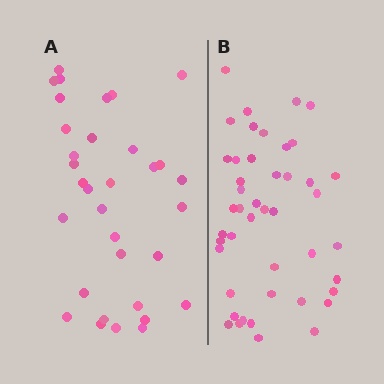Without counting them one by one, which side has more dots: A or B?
Region B (the right region) has more dots.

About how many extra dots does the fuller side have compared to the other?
Region B has roughly 12 or so more dots than region A.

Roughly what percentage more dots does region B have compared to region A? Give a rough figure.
About 35% more.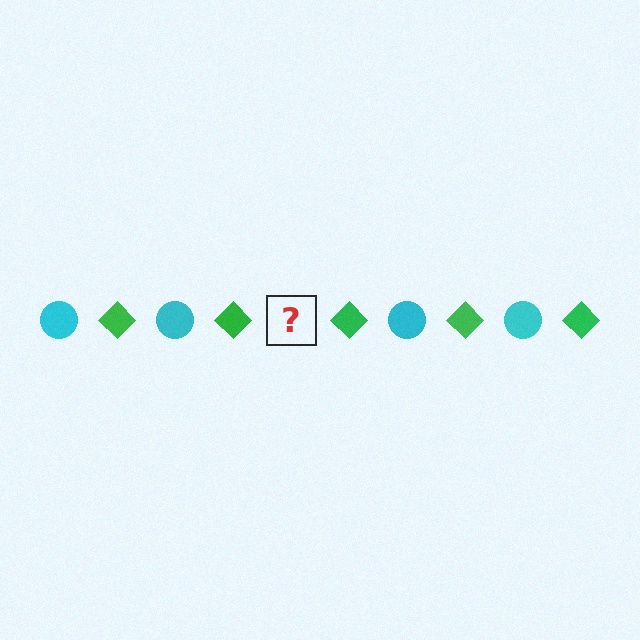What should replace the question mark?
The question mark should be replaced with a cyan circle.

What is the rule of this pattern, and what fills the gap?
The rule is that the pattern alternates between cyan circle and green diamond. The gap should be filled with a cyan circle.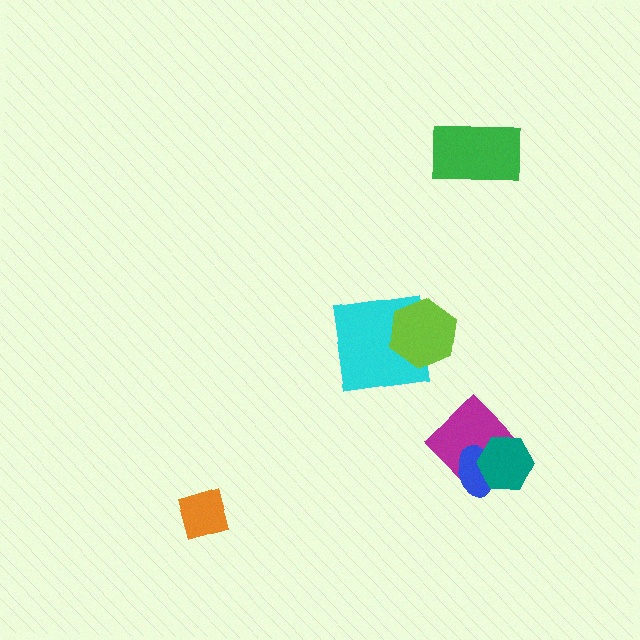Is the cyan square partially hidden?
Yes, it is partially covered by another shape.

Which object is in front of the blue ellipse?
The teal hexagon is in front of the blue ellipse.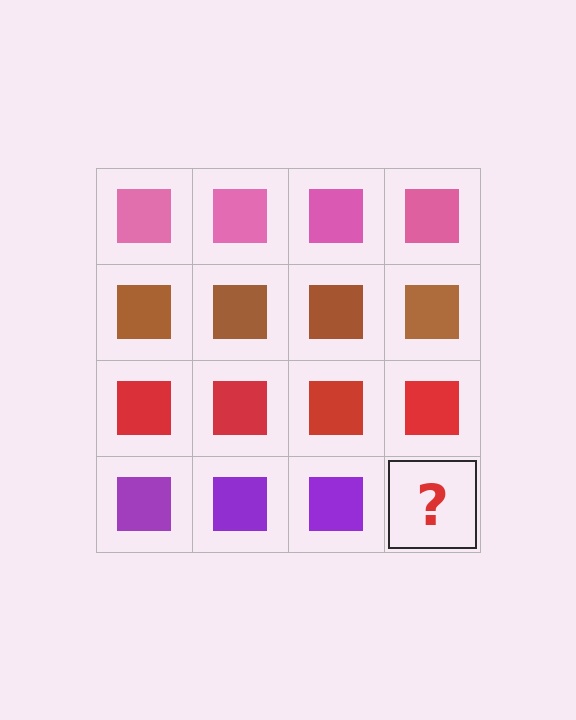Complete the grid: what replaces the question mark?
The question mark should be replaced with a purple square.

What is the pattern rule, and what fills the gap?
The rule is that each row has a consistent color. The gap should be filled with a purple square.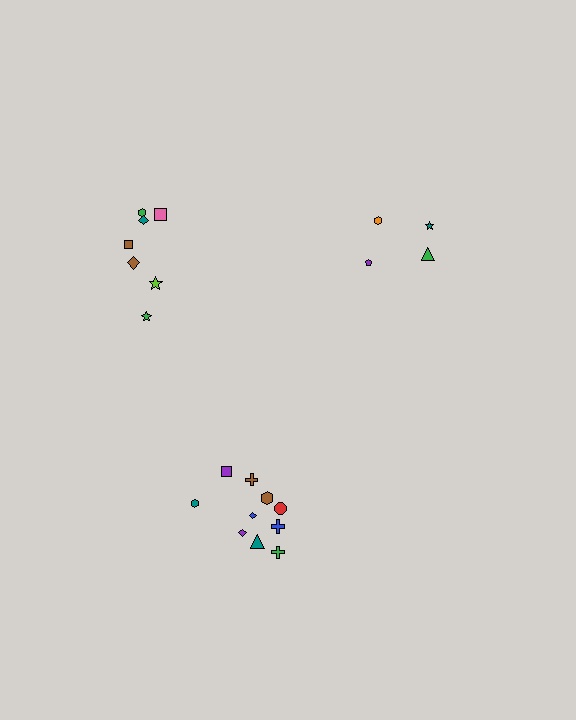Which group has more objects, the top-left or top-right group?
The top-left group.